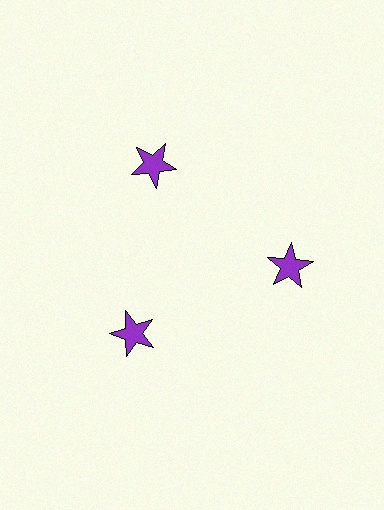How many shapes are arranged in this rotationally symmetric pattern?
There are 3 shapes, arranged in 3 groups of 1.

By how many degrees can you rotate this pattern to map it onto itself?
The pattern maps onto itself every 120 degrees of rotation.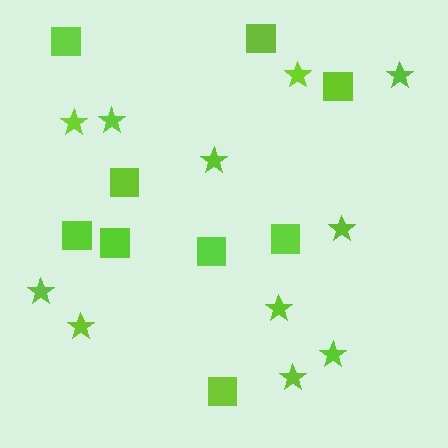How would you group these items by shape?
There are 2 groups: one group of squares (9) and one group of stars (11).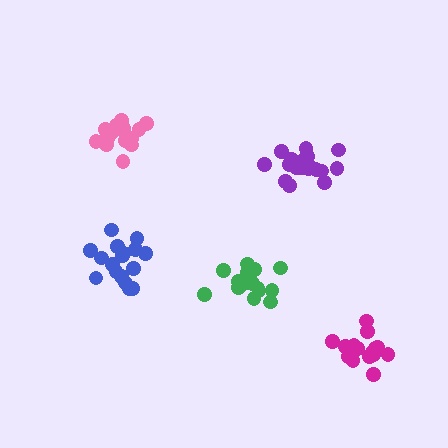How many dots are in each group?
Group 1: 16 dots, Group 2: 16 dots, Group 3: 17 dots, Group 4: 15 dots, Group 5: 20 dots (84 total).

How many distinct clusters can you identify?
There are 5 distinct clusters.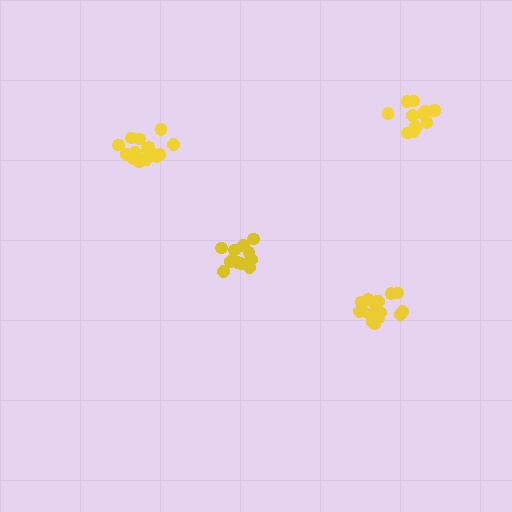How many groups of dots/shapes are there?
There are 4 groups.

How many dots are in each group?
Group 1: 13 dots, Group 2: 17 dots, Group 3: 17 dots, Group 4: 13 dots (60 total).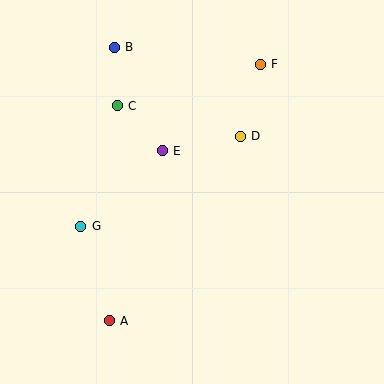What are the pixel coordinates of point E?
Point E is at (162, 151).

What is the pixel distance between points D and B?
The distance between D and B is 154 pixels.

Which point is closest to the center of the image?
Point E at (162, 151) is closest to the center.